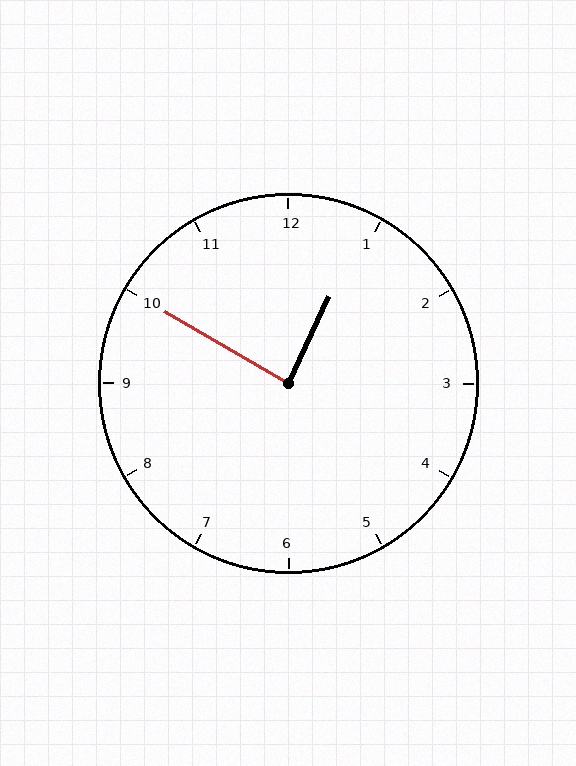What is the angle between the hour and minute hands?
Approximately 85 degrees.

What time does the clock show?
12:50.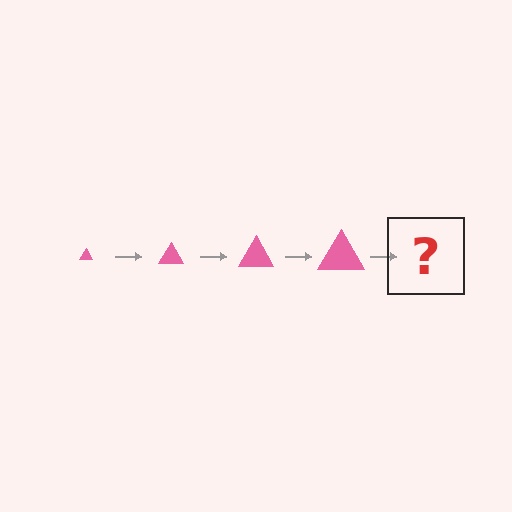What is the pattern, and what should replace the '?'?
The pattern is that the triangle gets progressively larger each step. The '?' should be a pink triangle, larger than the previous one.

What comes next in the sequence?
The next element should be a pink triangle, larger than the previous one.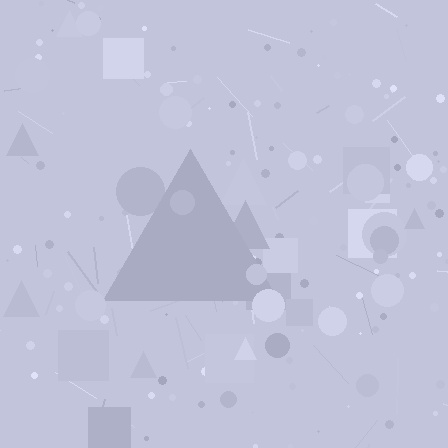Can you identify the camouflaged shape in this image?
The camouflaged shape is a triangle.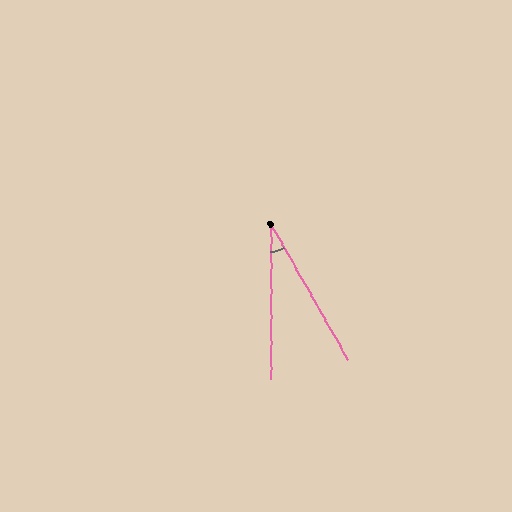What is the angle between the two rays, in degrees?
Approximately 29 degrees.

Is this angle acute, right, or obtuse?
It is acute.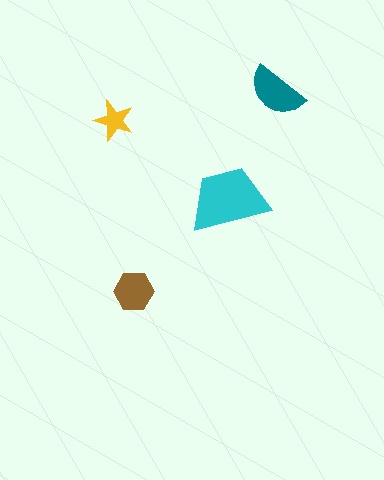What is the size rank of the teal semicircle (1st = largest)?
2nd.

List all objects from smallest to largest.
The yellow star, the brown hexagon, the teal semicircle, the cyan trapezoid.